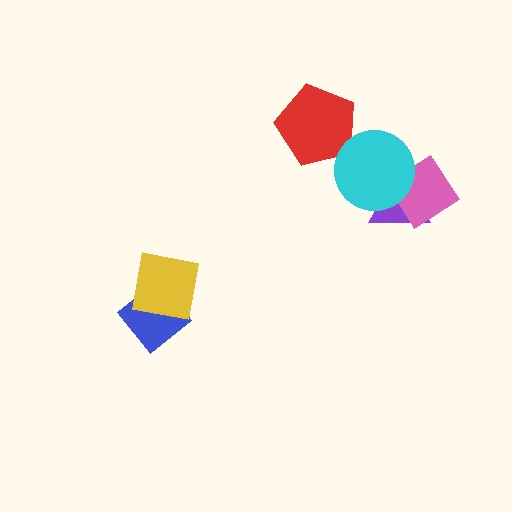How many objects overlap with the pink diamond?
2 objects overlap with the pink diamond.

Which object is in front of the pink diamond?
The cyan circle is in front of the pink diamond.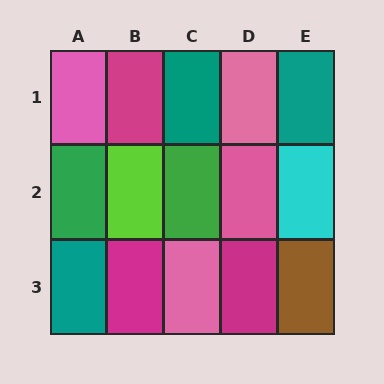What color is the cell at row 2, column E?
Cyan.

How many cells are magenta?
3 cells are magenta.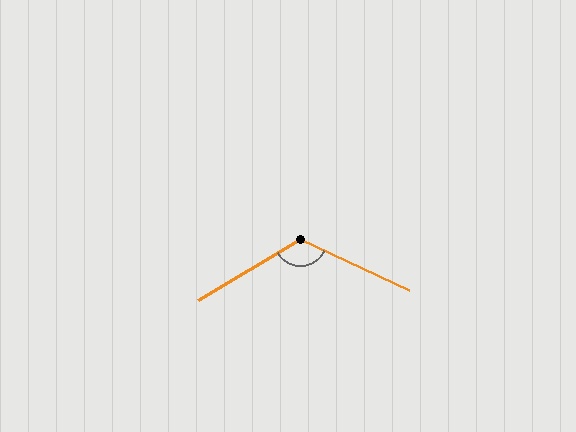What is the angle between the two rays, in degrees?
Approximately 123 degrees.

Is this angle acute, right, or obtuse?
It is obtuse.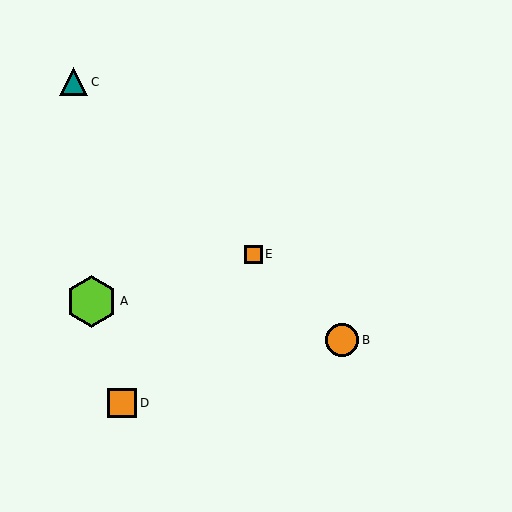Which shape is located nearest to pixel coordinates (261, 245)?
The orange square (labeled E) at (253, 254) is nearest to that location.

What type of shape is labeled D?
Shape D is an orange square.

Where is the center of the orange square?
The center of the orange square is at (122, 403).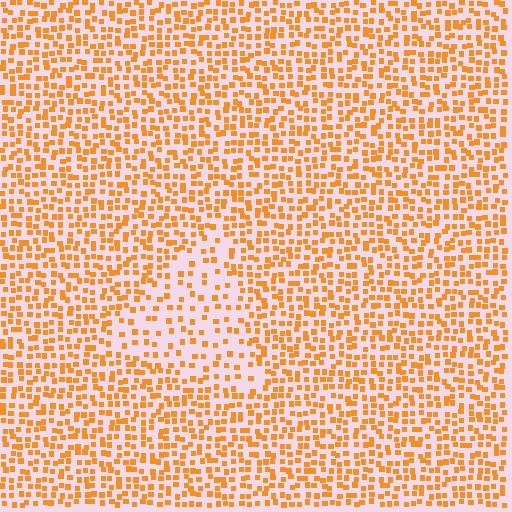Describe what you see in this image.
The image contains small orange elements arranged at two different densities. A triangle-shaped region is visible where the elements are less densely packed than the surrounding area.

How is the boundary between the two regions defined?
The boundary is defined by a change in element density (approximately 2.0x ratio). All elements are the same color, size, and shape.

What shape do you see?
I see a triangle.